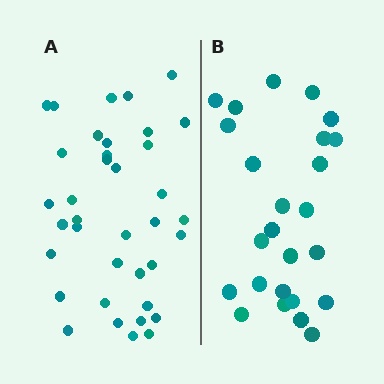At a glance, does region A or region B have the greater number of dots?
Region A (the left region) has more dots.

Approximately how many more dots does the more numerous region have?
Region A has roughly 12 or so more dots than region B.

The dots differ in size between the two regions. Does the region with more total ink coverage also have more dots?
No. Region B has more total ink coverage because its dots are larger, but region A actually contains more individual dots. Total area can be misleading — the number of items is what matters here.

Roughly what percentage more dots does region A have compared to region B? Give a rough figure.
About 50% more.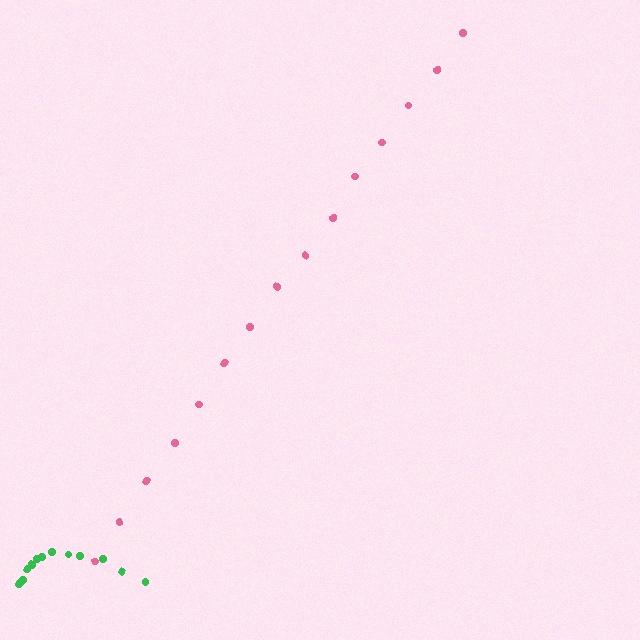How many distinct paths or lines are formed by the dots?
There are 2 distinct paths.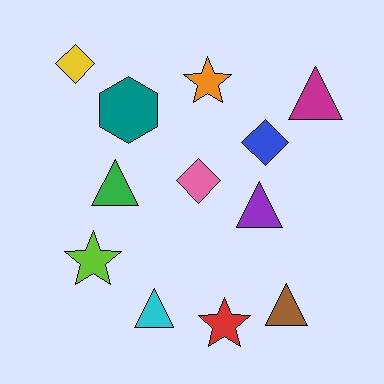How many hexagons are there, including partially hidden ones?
There is 1 hexagon.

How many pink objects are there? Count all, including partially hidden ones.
There is 1 pink object.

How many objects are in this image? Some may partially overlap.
There are 12 objects.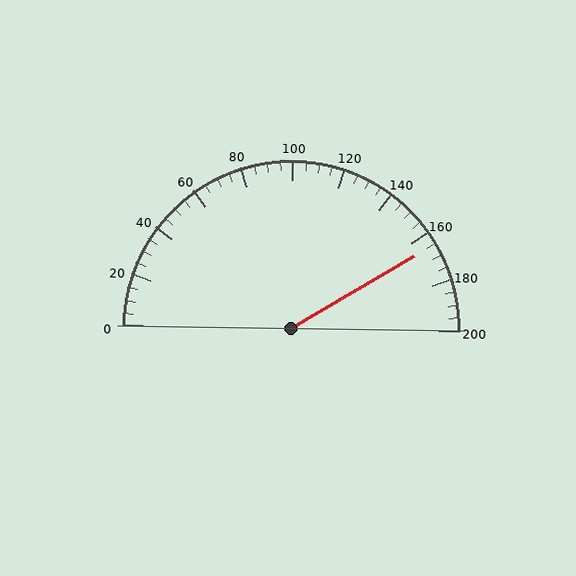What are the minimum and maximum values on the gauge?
The gauge ranges from 0 to 200.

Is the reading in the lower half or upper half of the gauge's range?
The reading is in the upper half of the range (0 to 200).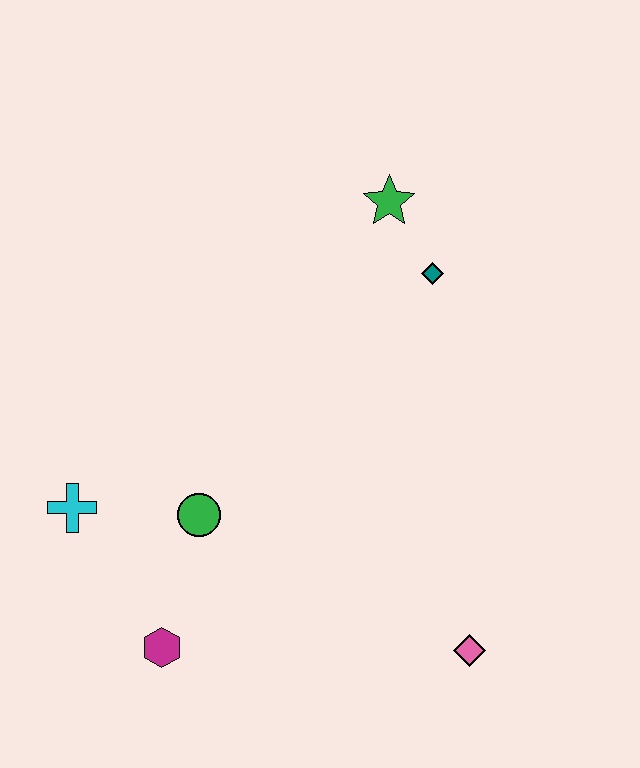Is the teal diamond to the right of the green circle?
Yes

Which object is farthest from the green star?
The magenta hexagon is farthest from the green star.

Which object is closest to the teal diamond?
The green star is closest to the teal diamond.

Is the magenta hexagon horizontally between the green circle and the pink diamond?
No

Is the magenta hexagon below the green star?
Yes